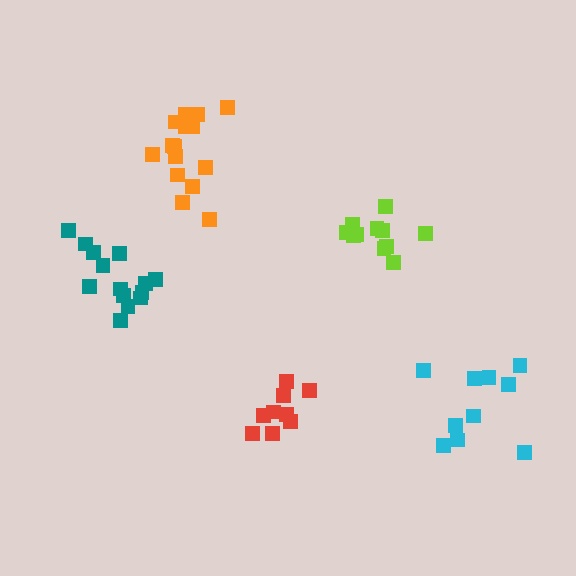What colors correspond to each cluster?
The clusters are colored: orange, cyan, teal, red, lime.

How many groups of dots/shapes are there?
There are 5 groups.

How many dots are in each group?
Group 1: 15 dots, Group 2: 10 dots, Group 3: 14 dots, Group 4: 9 dots, Group 5: 11 dots (59 total).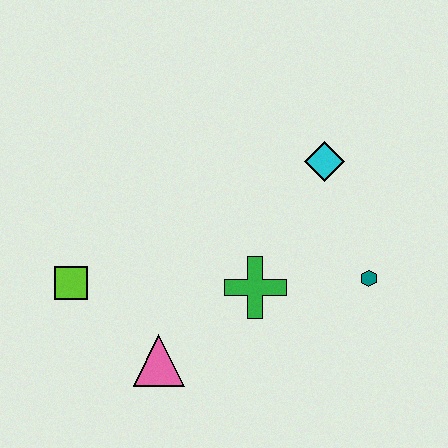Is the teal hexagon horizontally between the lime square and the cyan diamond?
No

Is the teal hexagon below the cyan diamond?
Yes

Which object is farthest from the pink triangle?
The cyan diamond is farthest from the pink triangle.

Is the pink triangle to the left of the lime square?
No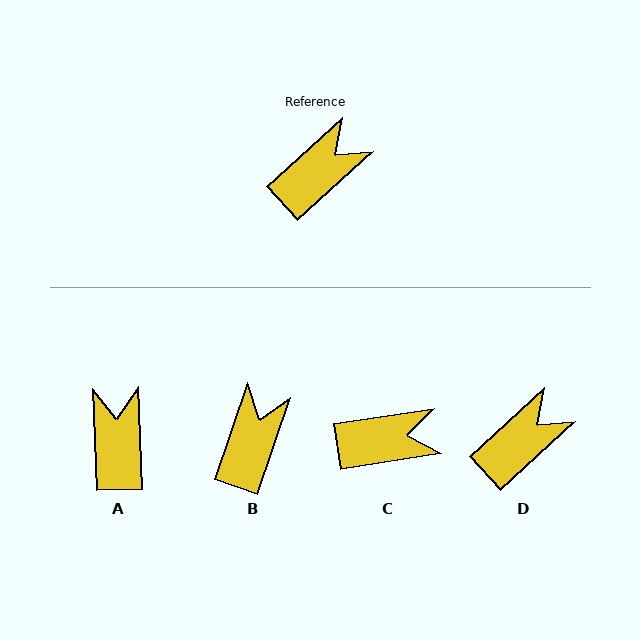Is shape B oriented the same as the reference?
No, it is off by about 29 degrees.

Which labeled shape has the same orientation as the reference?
D.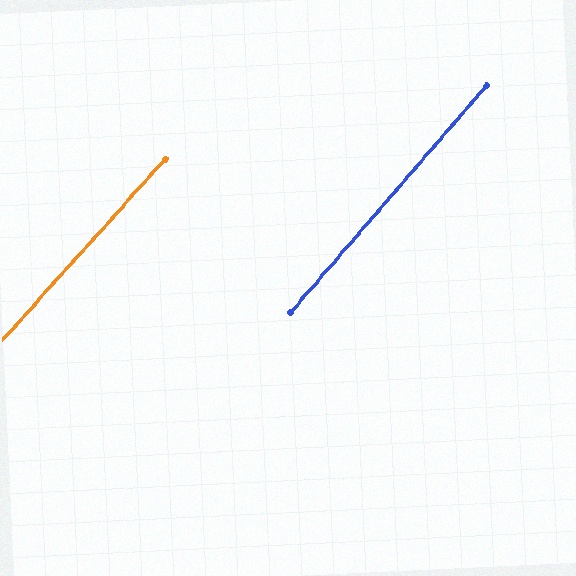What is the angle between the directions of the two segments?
Approximately 1 degree.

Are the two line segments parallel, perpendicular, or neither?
Parallel — their directions differ by only 1.5°.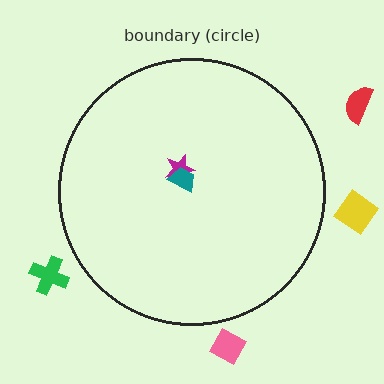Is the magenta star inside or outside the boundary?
Inside.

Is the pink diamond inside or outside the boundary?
Outside.